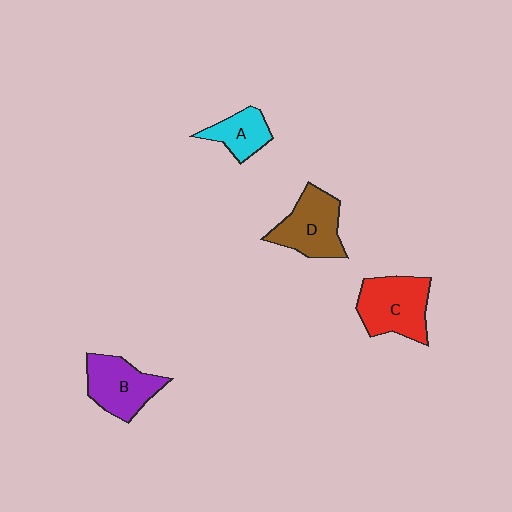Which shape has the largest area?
Shape C (red).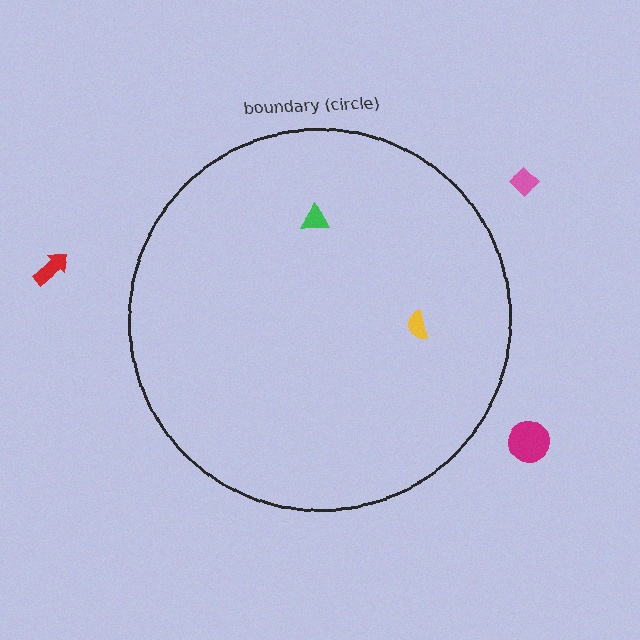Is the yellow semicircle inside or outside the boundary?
Inside.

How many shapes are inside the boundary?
2 inside, 3 outside.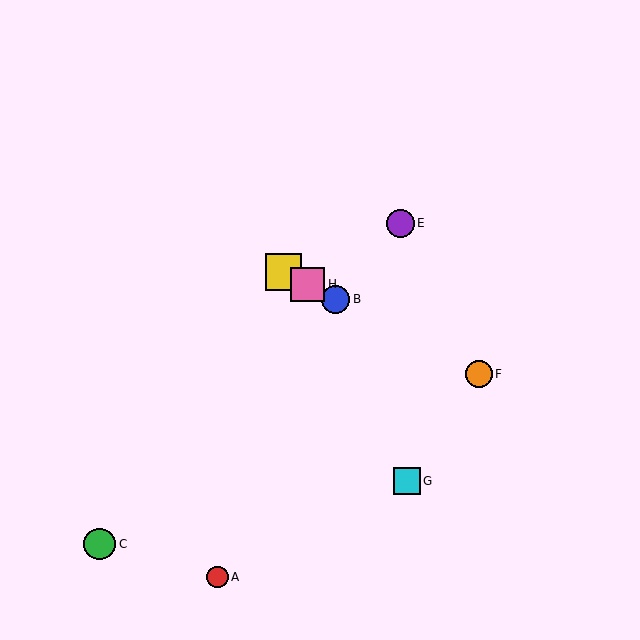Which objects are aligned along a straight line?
Objects B, D, F, H are aligned along a straight line.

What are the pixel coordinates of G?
Object G is at (407, 481).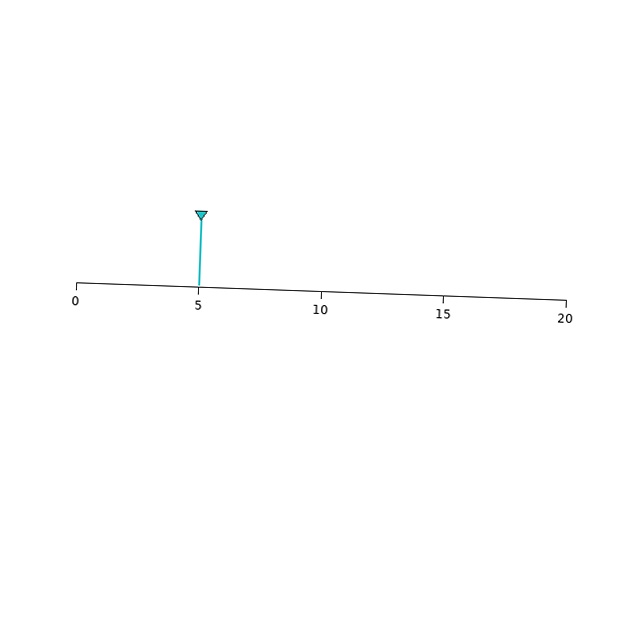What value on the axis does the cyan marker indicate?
The marker indicates approximately 5.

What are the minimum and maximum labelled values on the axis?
The axis runs from 0 to 20.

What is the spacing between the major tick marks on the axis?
The major ticks are spaced 5 apart.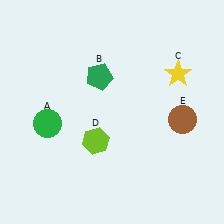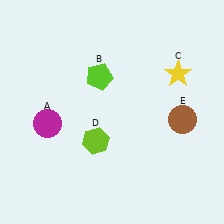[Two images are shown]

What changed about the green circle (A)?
In Image 1, A is green. In Image 2, it changed to magenta.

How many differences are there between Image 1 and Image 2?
There are 2 differences between the two images.